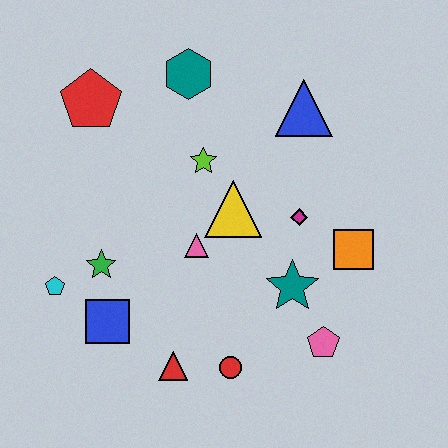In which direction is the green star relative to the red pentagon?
The green star is below the red pentagon.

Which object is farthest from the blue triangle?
The cyan pentagon is farthest from the blue triangle.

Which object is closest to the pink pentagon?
The teal star is closest to the pink pentagon.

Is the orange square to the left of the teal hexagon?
No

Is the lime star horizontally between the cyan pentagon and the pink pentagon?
Yes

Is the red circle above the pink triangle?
No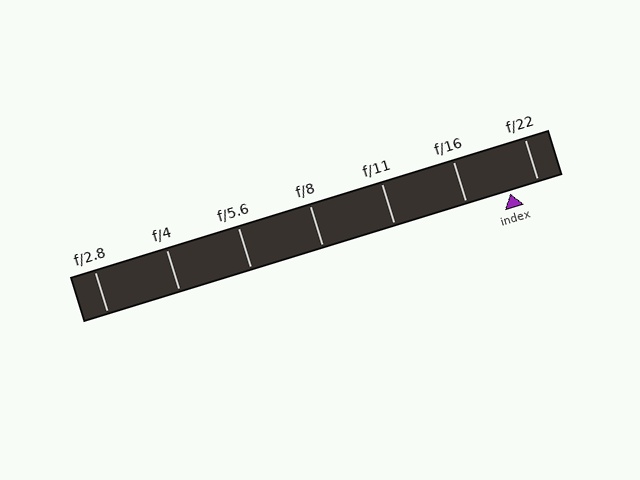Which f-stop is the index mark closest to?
The index mark is closest to f/22.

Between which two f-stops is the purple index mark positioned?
The index mark is between f/16 and f/22.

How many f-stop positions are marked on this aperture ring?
There are 7 f-stop positions marked.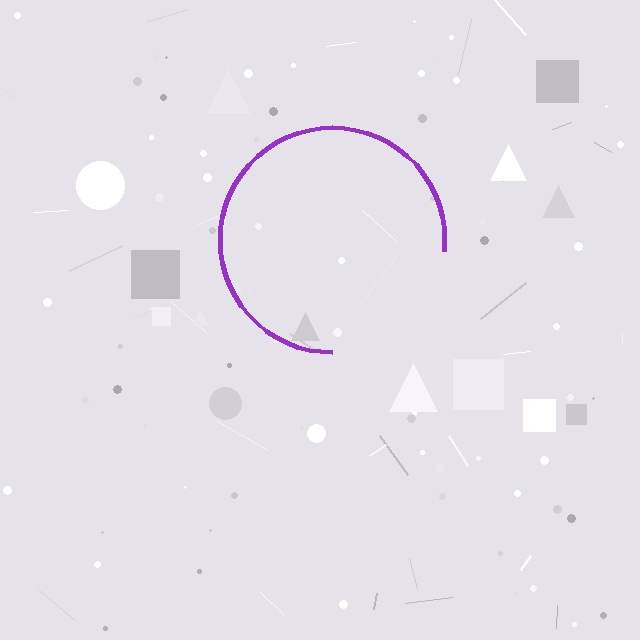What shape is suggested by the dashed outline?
The dashed outline suggests a circle.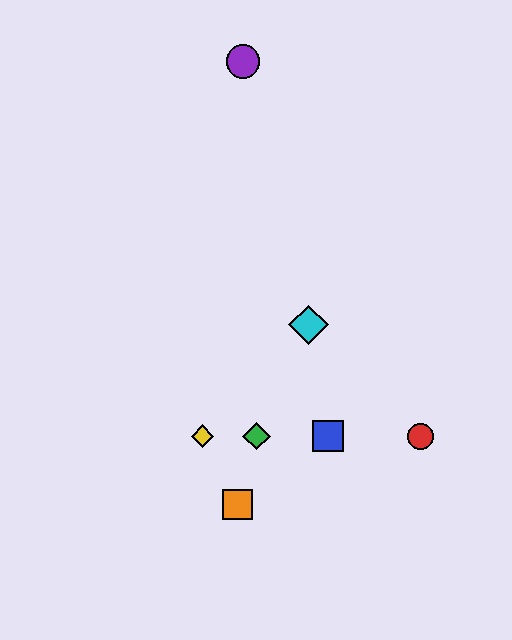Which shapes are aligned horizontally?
The red circle, the blue square, the green diamond, the yellow diamond are aligned horizontally.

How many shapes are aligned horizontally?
4 shapes (the red circle, the blue square, the green diamond, the yellow diamond) are aligned horizontally.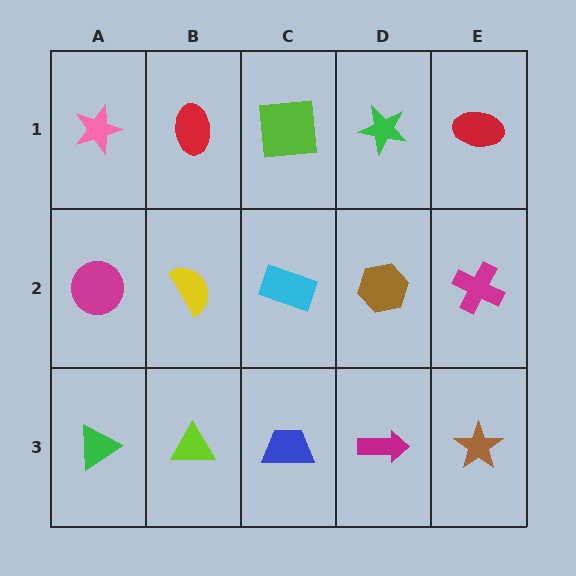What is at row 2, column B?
A yellow semicircle.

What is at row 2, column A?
A magenta circle.